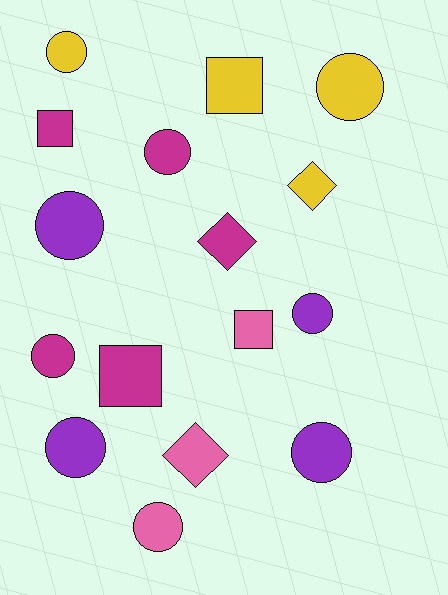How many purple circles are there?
There are 4 purple circles.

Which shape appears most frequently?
Circle, with 9 objects.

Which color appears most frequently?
Magenta, with 5 objects.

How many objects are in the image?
There are 16 objects.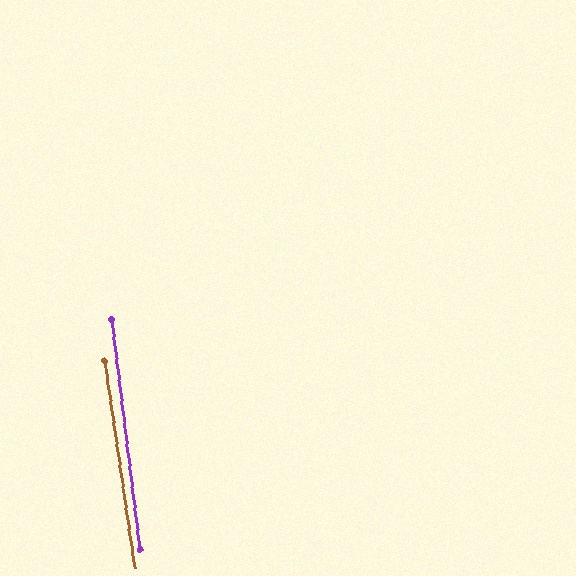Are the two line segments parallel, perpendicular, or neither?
Parallel — their directions differ by only 1.4°.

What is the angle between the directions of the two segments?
Approximately 1 degree.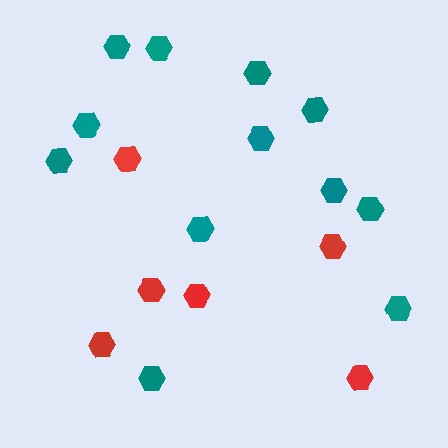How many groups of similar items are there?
There are 2 groups: one group of red hexagons (6) and one group of teal hexagons (12).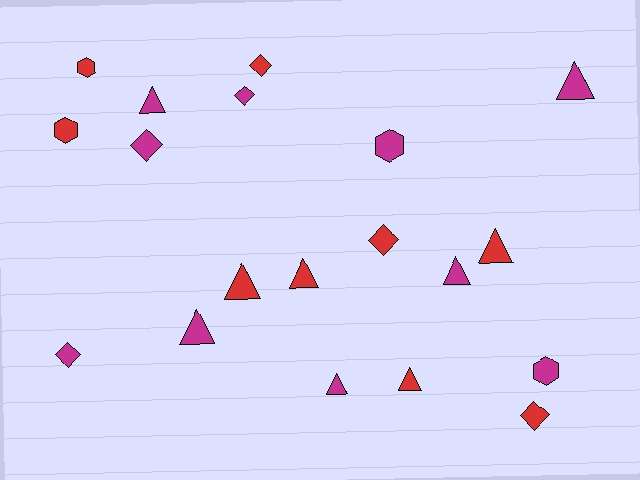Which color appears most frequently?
Magenta, with 10 objects.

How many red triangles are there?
There are 4 red triangles.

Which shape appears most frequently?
Triangle, with 9 objects.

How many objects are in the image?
There are 19 objects.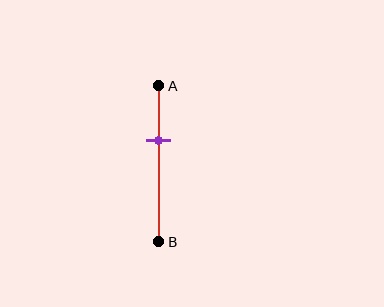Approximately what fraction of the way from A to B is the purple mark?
The purple mark is approximately 35% of the way from A to B.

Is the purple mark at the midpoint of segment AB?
No, the mark is at about 35% from A, not at the 50% midpoint.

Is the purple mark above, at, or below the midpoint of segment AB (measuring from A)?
The purple mark is above the midpoint of segment AB.